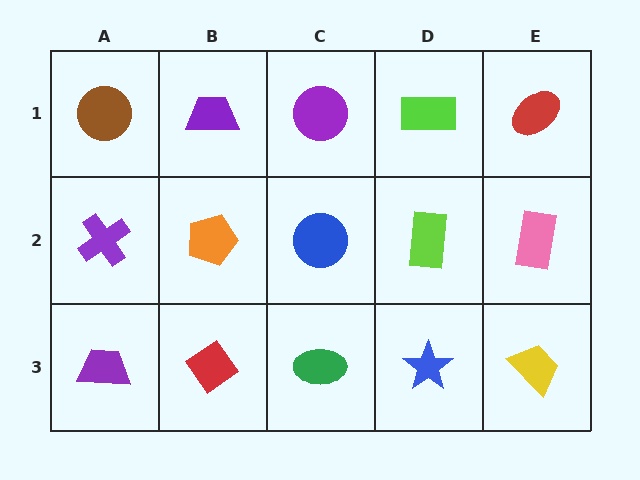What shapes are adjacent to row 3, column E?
A pink rectangle (row 2, column E), a blue star (row 3, column D).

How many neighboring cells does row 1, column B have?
3.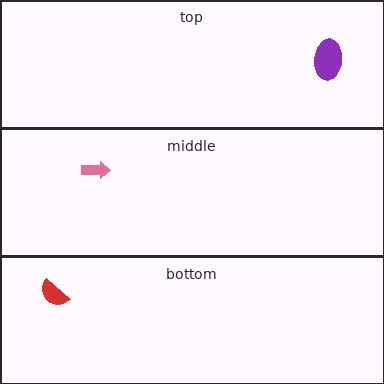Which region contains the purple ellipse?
The top region.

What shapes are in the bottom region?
The red semicircle.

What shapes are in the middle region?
The pink arrow.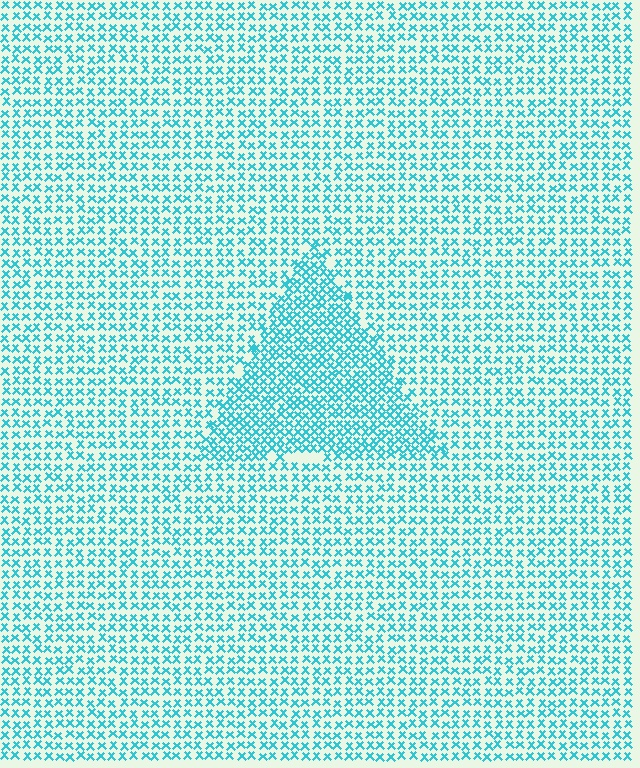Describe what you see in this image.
The image contains small cyan elements arranged at two different densities. A triangle-shaped region is visible where the elements are more densely packed than the surrounding area.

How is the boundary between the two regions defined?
The boundary is defined by a change in element density (approximately 1.6x ratio). All elements are the same color, size, and shape.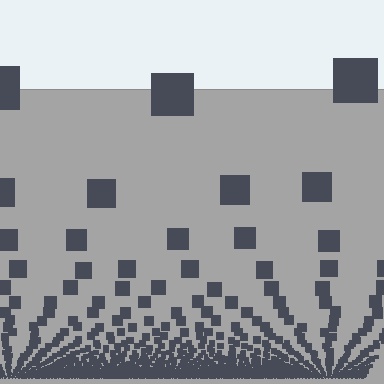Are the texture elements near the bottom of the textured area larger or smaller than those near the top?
Smaller. The gradient is inverted — elements near the bottom are smaller and denser.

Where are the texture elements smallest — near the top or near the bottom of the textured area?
Near the bottom.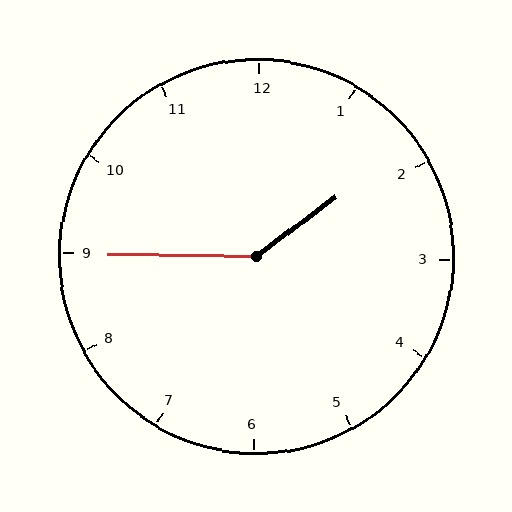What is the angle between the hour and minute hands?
Approximately 142 degrees.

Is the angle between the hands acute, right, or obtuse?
It is obtuse.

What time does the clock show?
1:45.